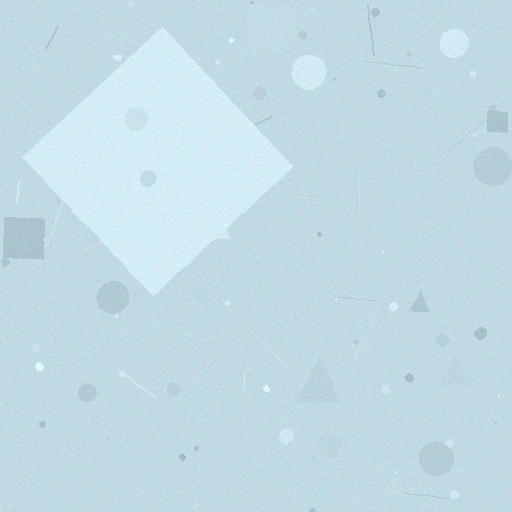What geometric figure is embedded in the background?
A diamond is embedded in the background.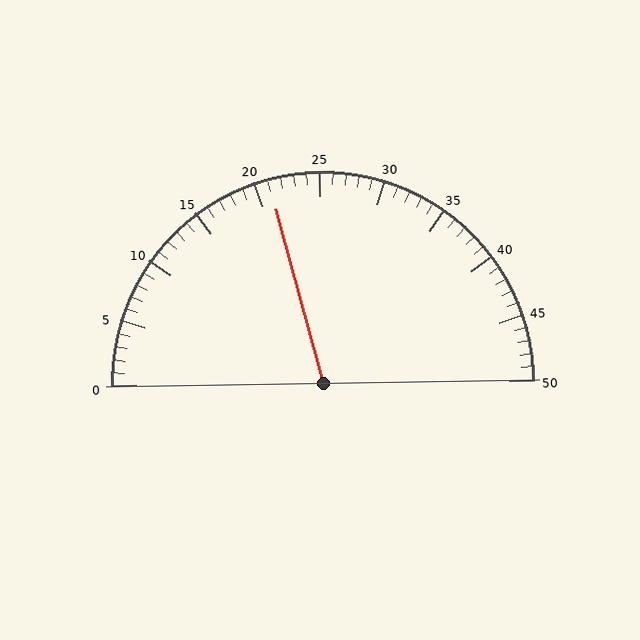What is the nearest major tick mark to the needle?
The nearest major tick mark is 20.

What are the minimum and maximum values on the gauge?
The gauge ranges from 0 to 50.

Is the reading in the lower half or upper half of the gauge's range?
The reading is in the lower half of the range (0 to 50).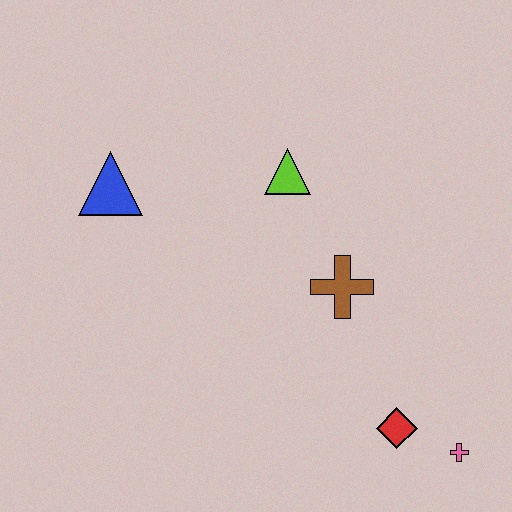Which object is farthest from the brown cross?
The blue triangle is farthest from the brown cross.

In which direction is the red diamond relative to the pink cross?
The red diamond is to the left of the pink cross.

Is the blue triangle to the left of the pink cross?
Yes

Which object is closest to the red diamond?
The pink cross is closest to the red diamond.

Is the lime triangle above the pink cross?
Yes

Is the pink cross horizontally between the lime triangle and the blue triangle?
No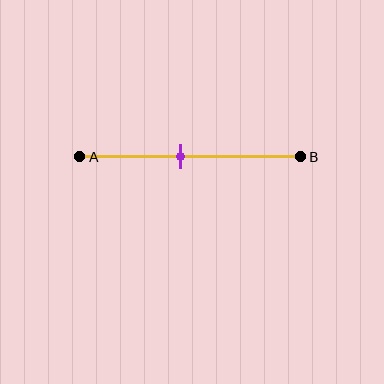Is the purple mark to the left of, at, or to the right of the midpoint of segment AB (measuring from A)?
The purple mark is to the left of the midpoint of segment AB.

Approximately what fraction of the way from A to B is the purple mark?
The purple mark is approximately 45% of the way from A to B.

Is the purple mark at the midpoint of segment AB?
No, the mark is at about 45% from A, not at the 50% midpoint.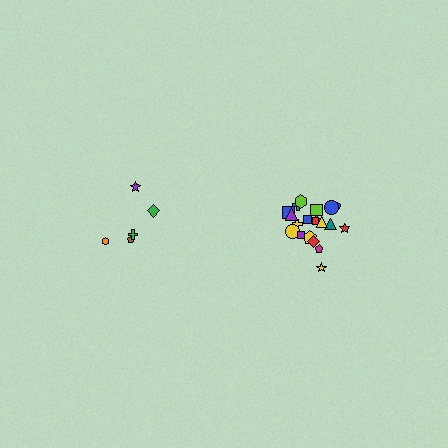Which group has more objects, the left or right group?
The right group.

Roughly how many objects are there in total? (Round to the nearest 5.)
Roughly 25 objects in total.